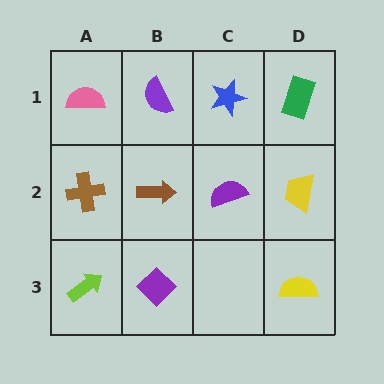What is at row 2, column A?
A brown cross.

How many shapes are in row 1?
4 shapes.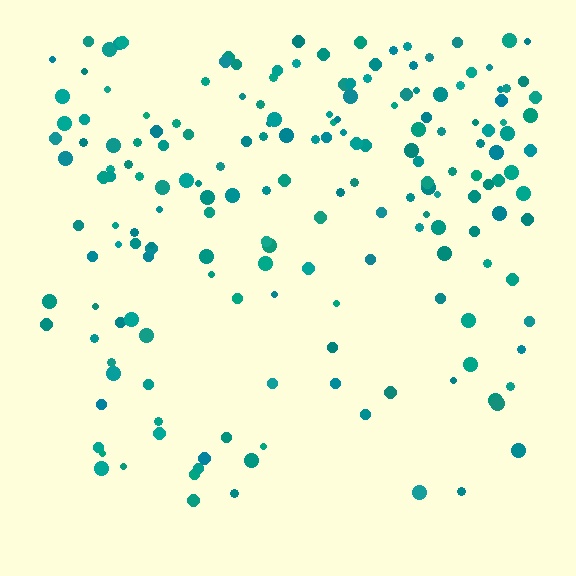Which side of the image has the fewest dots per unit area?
The bottom.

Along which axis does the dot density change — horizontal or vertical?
Vertical.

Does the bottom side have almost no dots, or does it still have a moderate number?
Still a moderate number, just noticeably fewer than the top.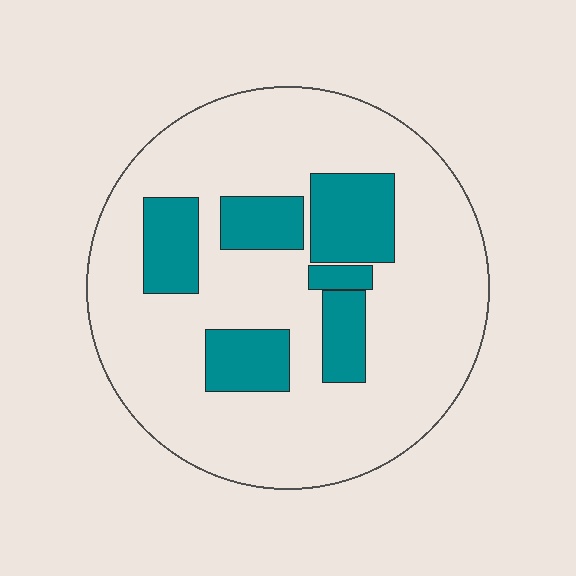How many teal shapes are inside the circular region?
6.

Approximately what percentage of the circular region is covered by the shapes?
Approximately 20%.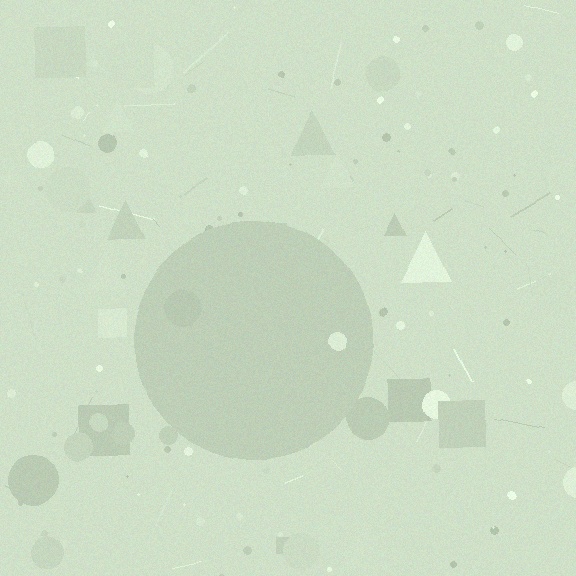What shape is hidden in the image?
A circle is hidden in the image.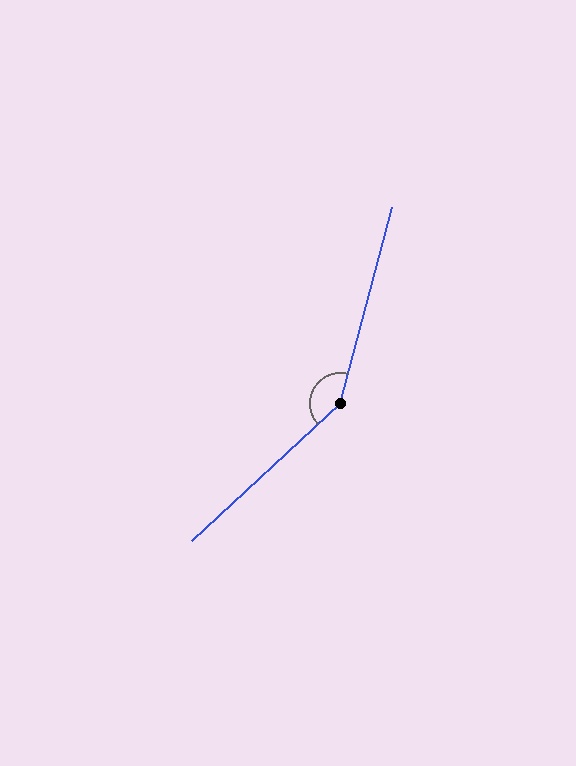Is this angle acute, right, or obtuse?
It is obtuse.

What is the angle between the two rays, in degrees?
Approximately 148 degrees.